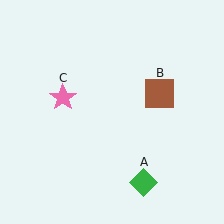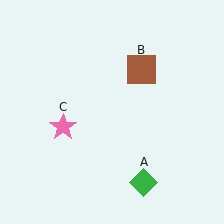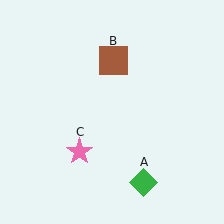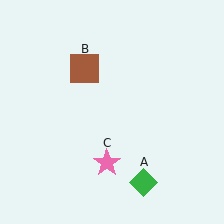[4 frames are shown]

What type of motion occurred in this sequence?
The brown square (object B), pink star (object C) rotated counterclockwise around the center of the scene.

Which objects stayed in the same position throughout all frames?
Green diamond (object A) remained stationary.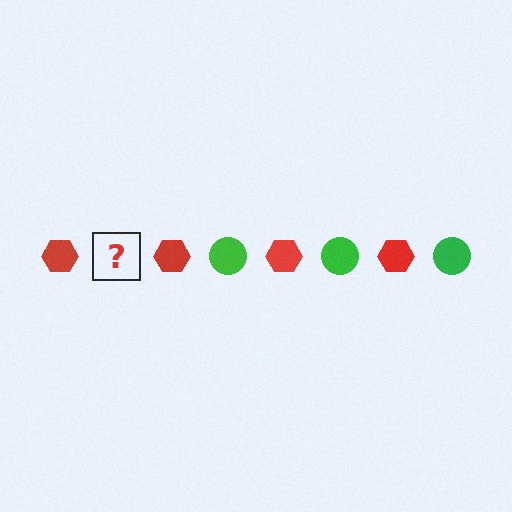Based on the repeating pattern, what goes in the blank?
The blank should be a green circle.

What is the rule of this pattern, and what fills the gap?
The rule is that the pattern alternates between red hexagon and green circle. The gap should be filled with a green circle.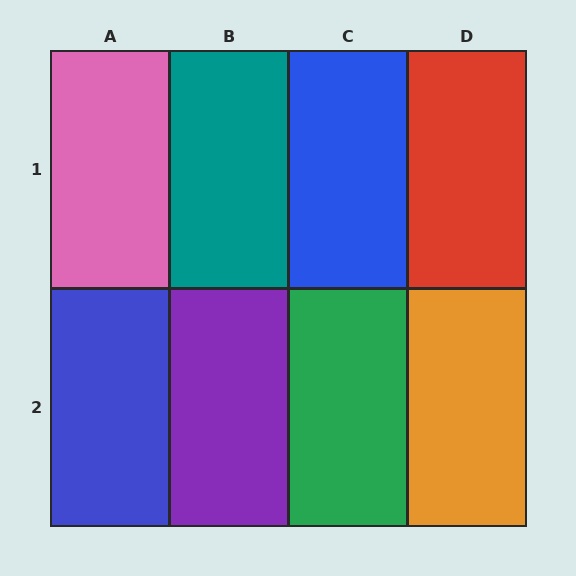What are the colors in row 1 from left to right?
Pink, teal, blue, red.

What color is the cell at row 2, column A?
Blue.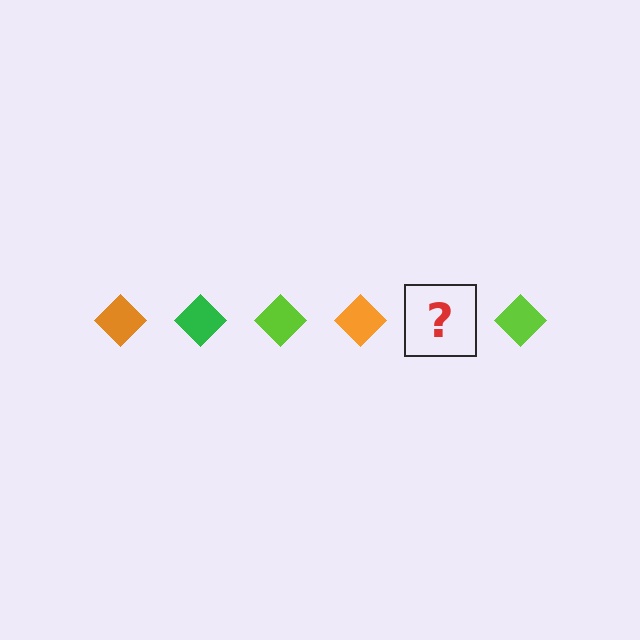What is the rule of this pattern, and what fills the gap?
The rule is that the pattern cycles through orange, green, lime diamonds. The gap should be filled with a green diamond.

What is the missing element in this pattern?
The missing element is a green diamond.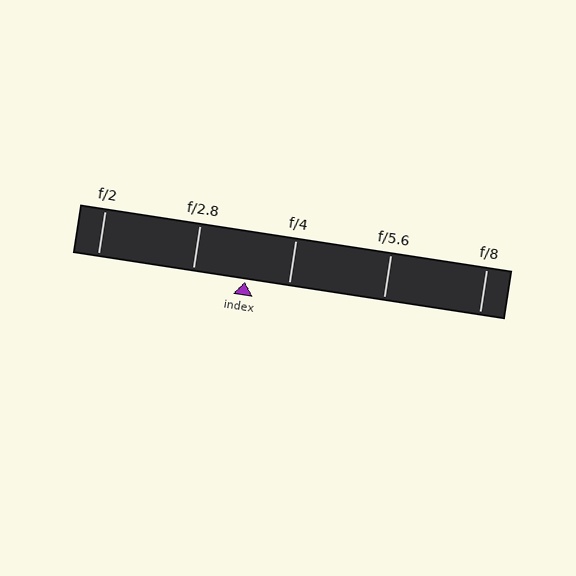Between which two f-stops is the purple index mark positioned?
The index mark is between f/2.8 and f/4.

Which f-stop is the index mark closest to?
The index mark is closest to f/4.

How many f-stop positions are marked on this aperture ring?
There are 5 f-stop positions marked.